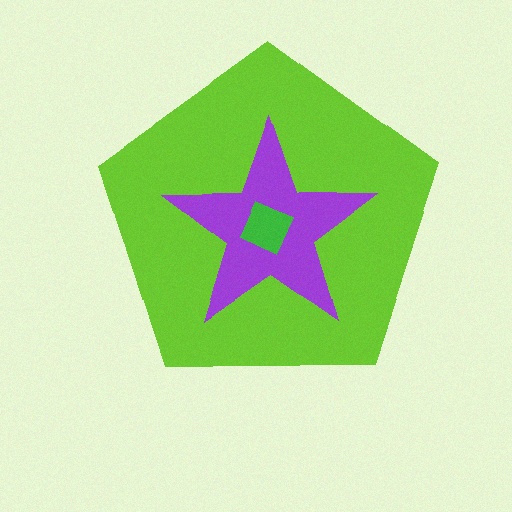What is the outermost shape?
The lime pentagon.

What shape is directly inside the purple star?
The green square.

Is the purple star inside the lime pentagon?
Yes.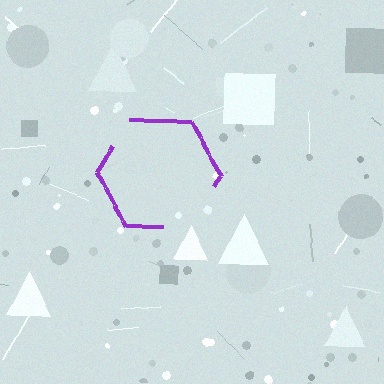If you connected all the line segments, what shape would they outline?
They would outline a hexagon.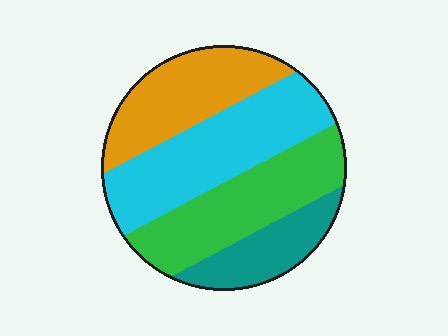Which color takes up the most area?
Cyan, at roughly 35%.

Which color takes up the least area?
Teal, at roughly 15%.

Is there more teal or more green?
Green.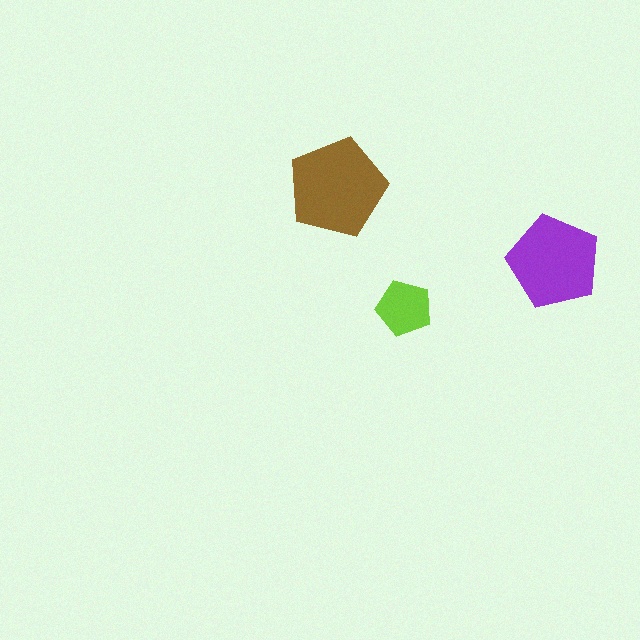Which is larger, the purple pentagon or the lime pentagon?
The purple one.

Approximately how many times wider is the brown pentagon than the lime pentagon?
About 2 times wider.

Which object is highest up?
The brown pentagon is topmost.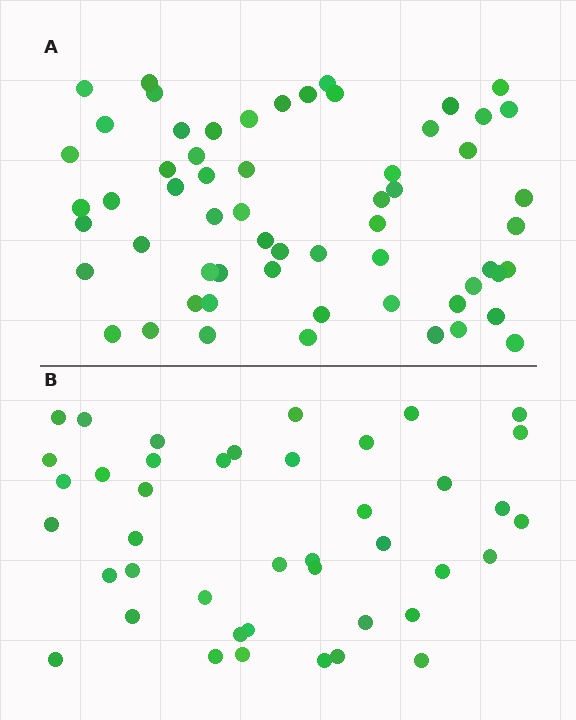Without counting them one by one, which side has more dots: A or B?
Region A (the top region) has more dots.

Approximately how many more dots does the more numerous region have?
Region A has approximately 20 more dots than region B.